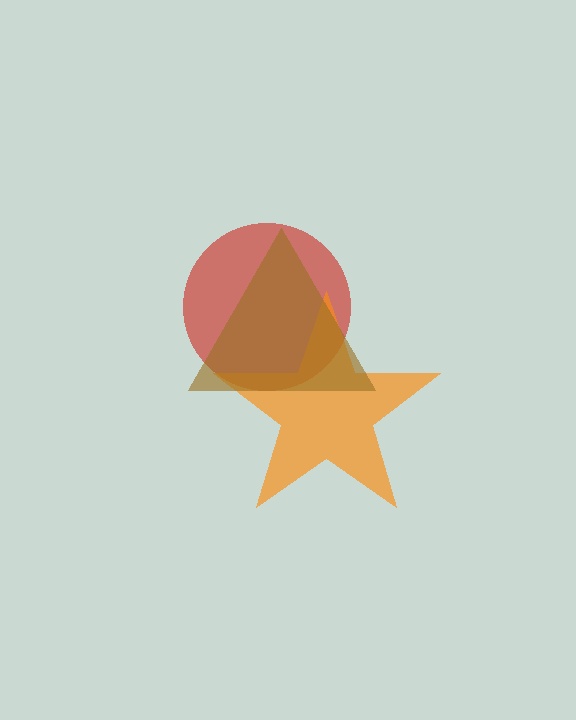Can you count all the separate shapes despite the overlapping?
Yes, there are 3 separate shapes.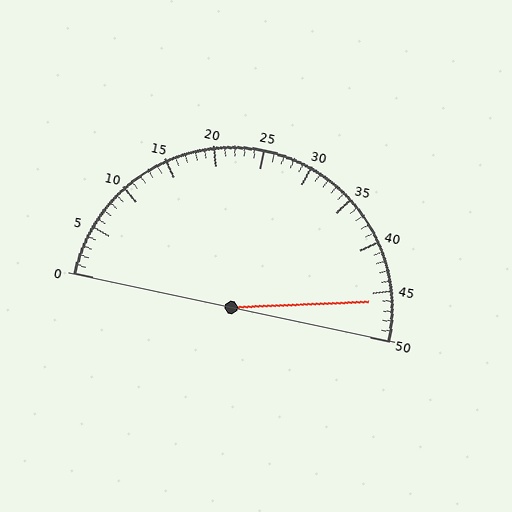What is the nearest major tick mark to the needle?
The nearest major tick mark is 45.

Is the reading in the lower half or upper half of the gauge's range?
The reading is in the upper half of the range (0 to 50).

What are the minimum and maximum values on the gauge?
The gauge ranges from 0 to 50.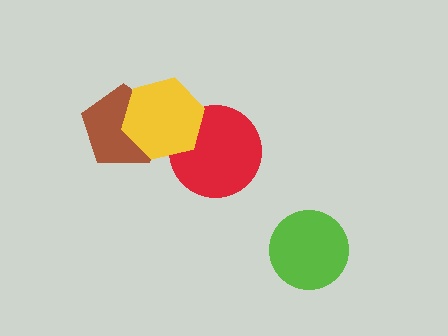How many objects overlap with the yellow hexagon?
2 objects overlap with the yellow hexagon.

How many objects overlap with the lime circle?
0 objects overlap with the lime circle.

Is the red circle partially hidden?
Yes, it is partially covered by another shape.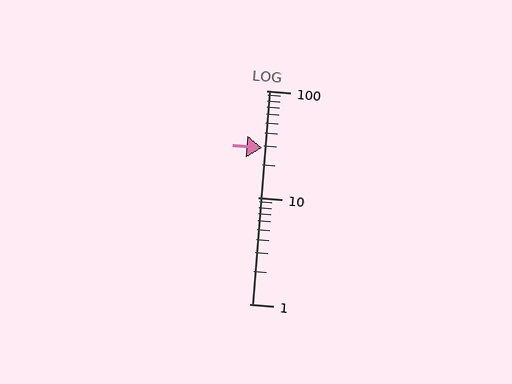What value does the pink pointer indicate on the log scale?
The pointer indicates approximately 29.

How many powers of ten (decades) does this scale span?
The scale spans 2 decades, from 1 to 100.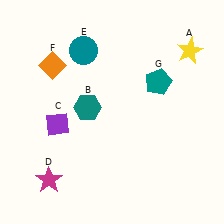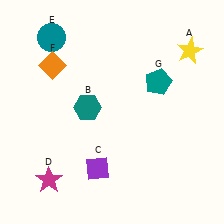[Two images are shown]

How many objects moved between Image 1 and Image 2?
2 objects moved between the two images.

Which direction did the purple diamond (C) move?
The purple diamond (C) moved down.